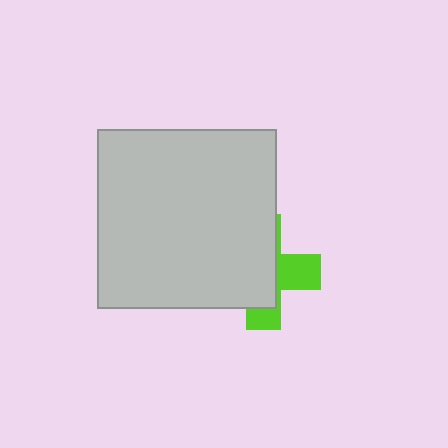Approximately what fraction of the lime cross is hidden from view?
Roughly 64% of the lime cross is hidden behind the light gray square.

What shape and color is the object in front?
The object in front is a light gray square.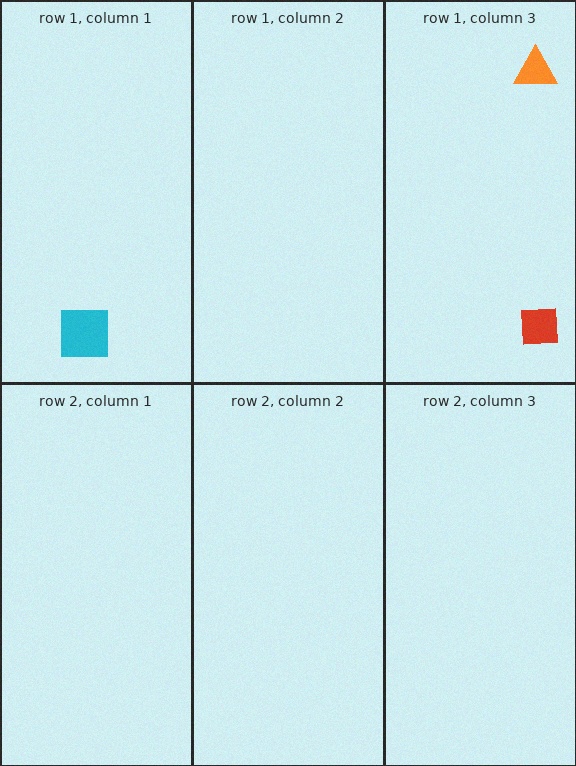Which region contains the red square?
The row 1, column 3 region.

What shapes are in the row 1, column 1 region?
The cyan square.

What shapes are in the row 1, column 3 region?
The orange triangle, the red square.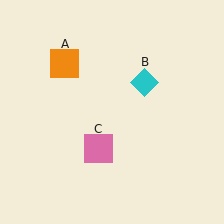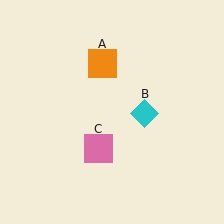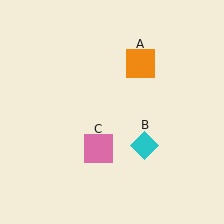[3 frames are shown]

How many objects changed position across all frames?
2 objects changed position: orange square (object A), cyan diamond (object B).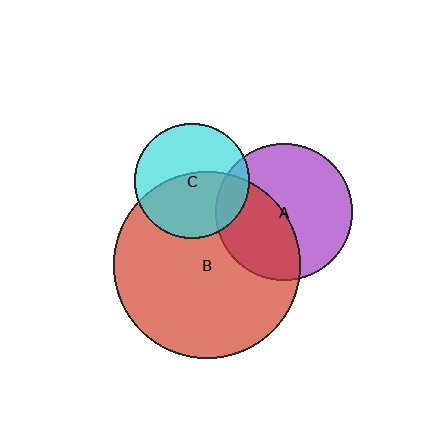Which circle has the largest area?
Circle B (red).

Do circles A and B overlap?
Yes.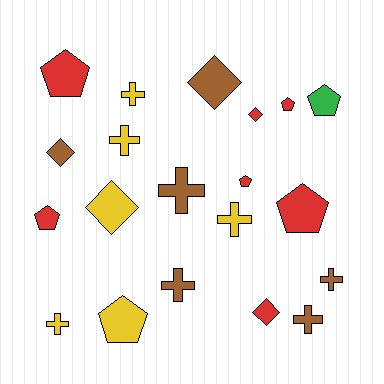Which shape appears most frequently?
Cross, with 8 objects.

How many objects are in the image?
There are 20 objects.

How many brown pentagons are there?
There are no brown pentagons.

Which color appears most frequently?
Red, with 7 objects.